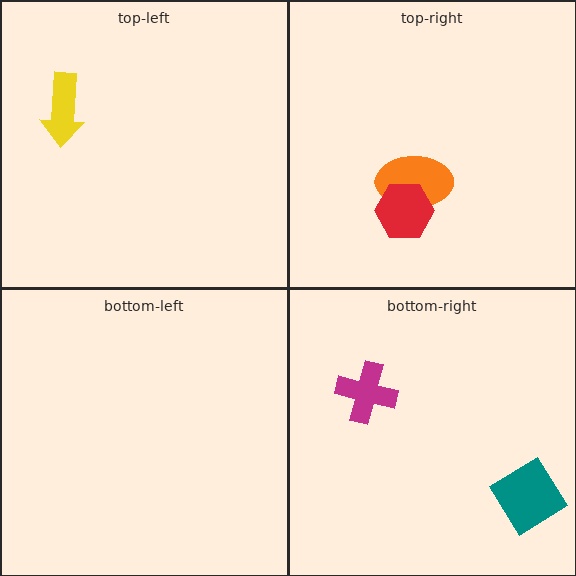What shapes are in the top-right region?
The orange ellipse, the red hexagon.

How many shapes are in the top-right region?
2.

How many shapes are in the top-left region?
1.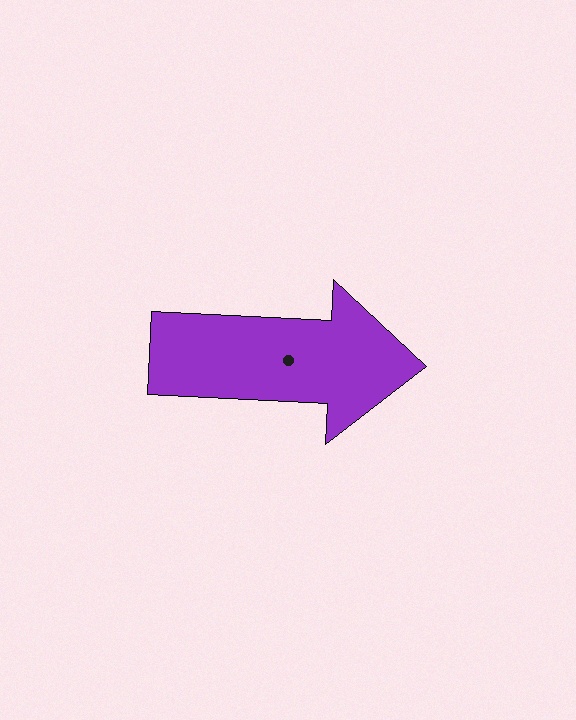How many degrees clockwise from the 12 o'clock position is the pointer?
Approximately 93 degrees.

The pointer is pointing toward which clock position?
Roughly 3 o'clock.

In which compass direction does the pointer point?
East.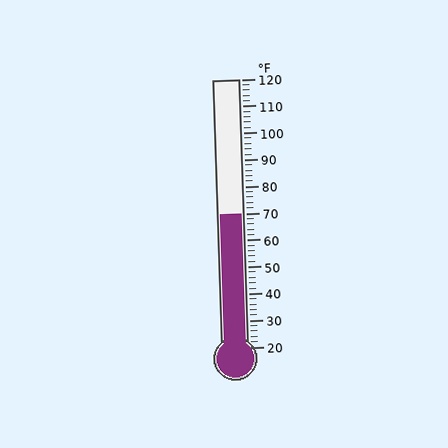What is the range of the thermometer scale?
The thermometer scale ranges from 20°F to 120°F.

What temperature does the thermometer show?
The thermometer shows approximately 70°F.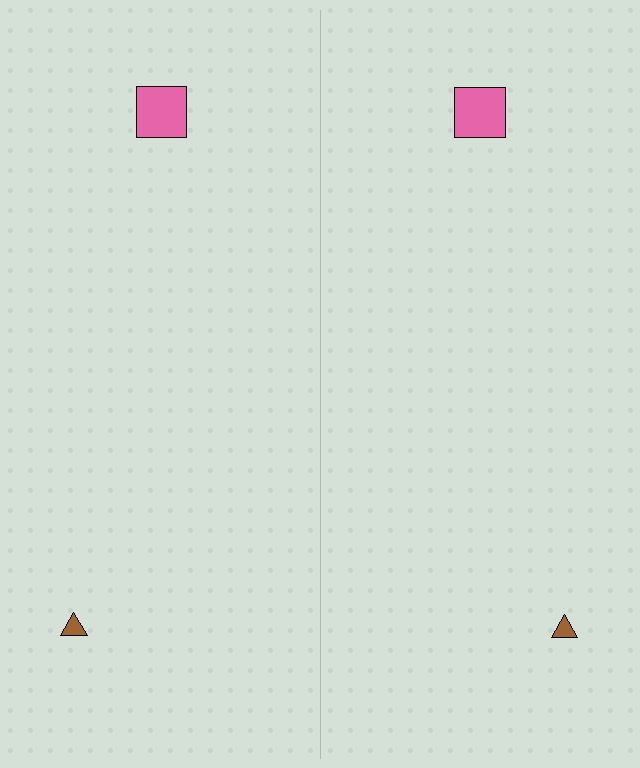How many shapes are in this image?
There are 4 shapes in this image.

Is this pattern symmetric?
Yes, this pattern has bilateral (reflection) symmetry.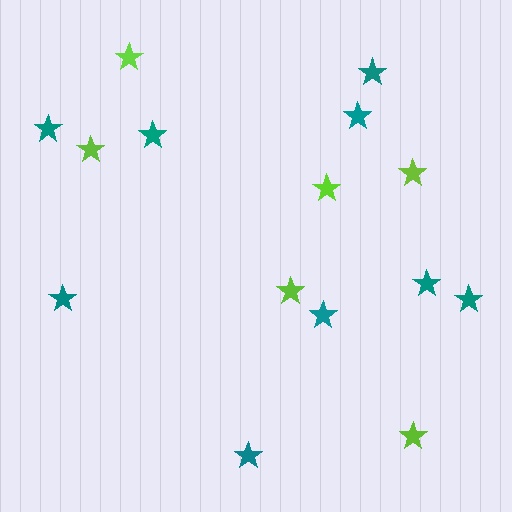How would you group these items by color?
There are 2 groups: one group of teal stars (9) and one group of lime stars (6).